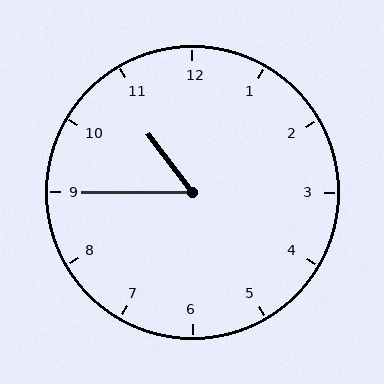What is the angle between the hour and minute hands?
Approximately 52 degrees.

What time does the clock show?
10:45.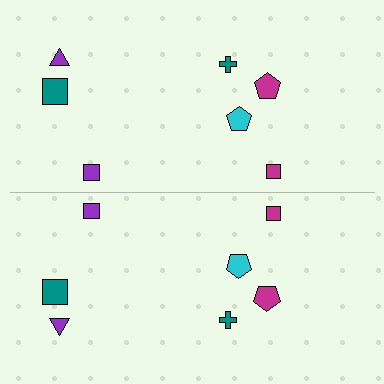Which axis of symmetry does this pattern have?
The pattern has a horizontal axis of symmetry running through the center of the image.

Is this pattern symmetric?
Yes, this pattern has bilateral (reflection) symmetry.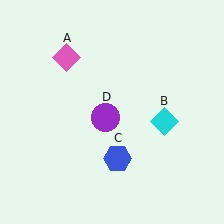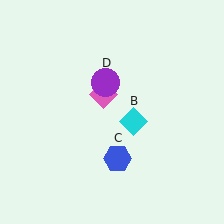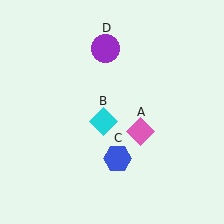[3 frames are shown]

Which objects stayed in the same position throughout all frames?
Blue hexagon (object C) remained stationary.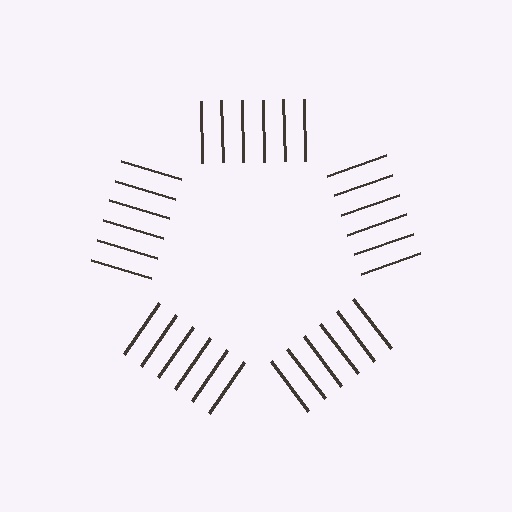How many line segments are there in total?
30 — 6 along each of the 5 edges.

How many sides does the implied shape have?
5 sides — the line-ends trace a pentagon.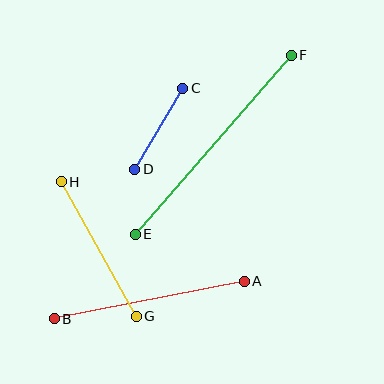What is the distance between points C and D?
The distance is approximately 94 pixels.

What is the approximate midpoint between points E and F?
The midpoint is at approximately (213, 145) pixels.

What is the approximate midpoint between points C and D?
The midpoint is at approximately (159, 129) pixels.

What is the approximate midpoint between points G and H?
The midpoint is at approximately (99, 249) pixels.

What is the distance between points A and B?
The distance is approximately 194 pixels.